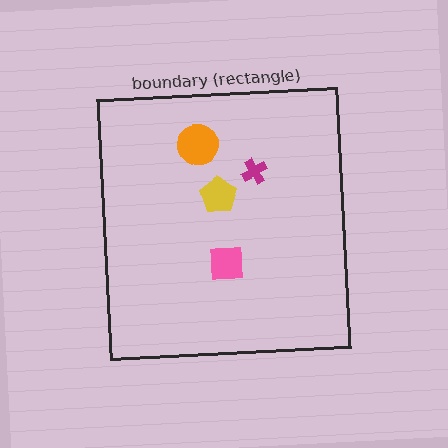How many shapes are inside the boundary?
4 inside, 0 outside.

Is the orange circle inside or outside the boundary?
Inside.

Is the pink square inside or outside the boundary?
Inside.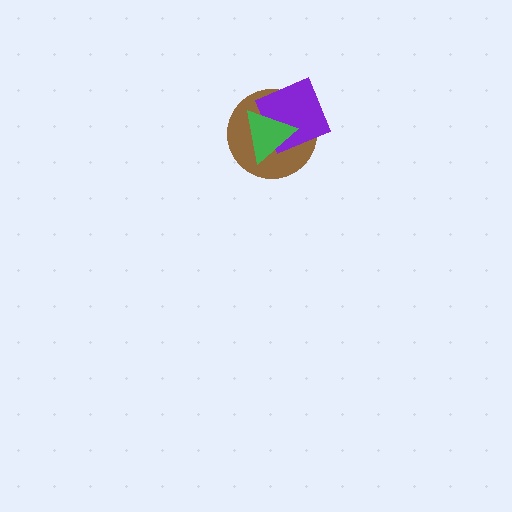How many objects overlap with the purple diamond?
2 objects overlap with the purple diamond.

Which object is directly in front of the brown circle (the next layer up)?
The purple diamond is directly in front of the brown circle.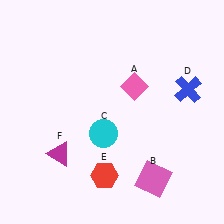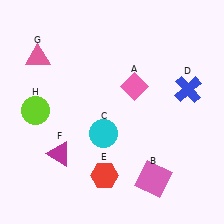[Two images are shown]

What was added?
A pink triangle (G), a lime circle (H) were added in Image 2.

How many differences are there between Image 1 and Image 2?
There are 2 differences between the two images.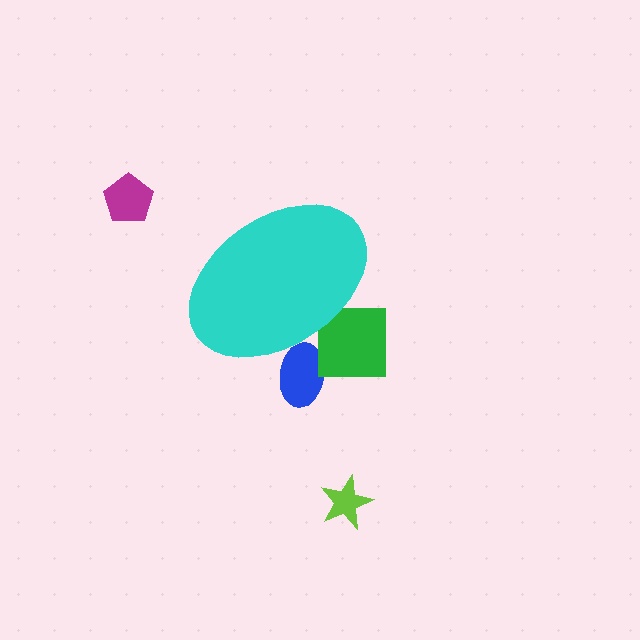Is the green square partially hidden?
Yes, the green square is partially hidden behind the cyan ellipse.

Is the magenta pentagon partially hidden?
No, the magenta pentagon is fully visible.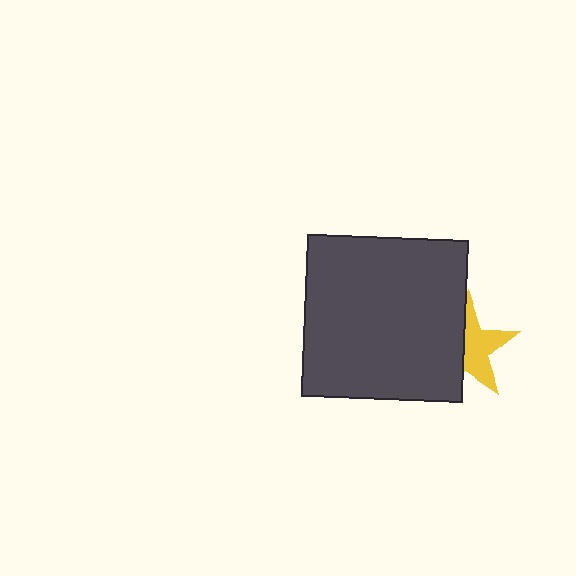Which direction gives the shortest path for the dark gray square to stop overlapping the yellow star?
Moving left gives the shortest separation.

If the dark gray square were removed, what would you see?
You would see the complete yellow star.